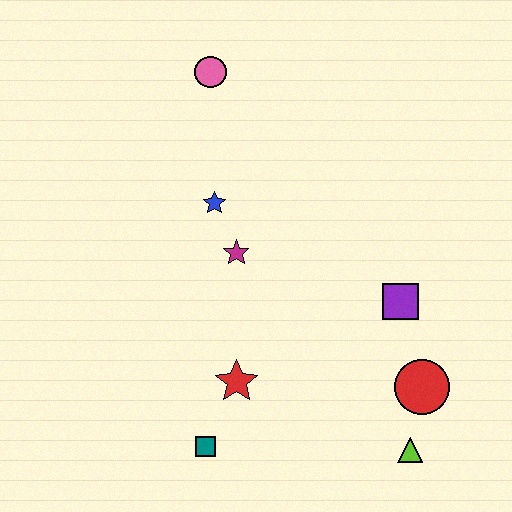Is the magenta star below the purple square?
No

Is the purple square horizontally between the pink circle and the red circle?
Yes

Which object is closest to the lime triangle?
The red circle is closest to the lime triangle.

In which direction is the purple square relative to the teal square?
The purple square is to the right of the teal square.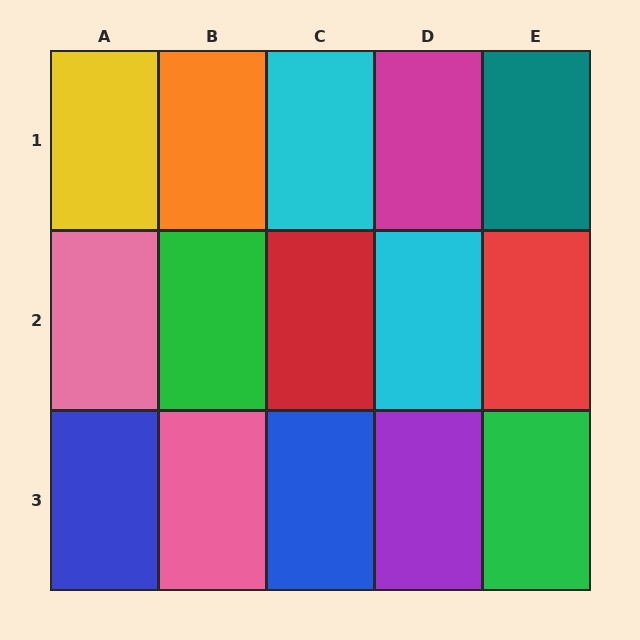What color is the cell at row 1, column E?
Teal.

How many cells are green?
2 cells are green.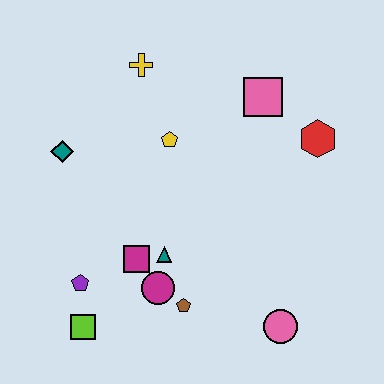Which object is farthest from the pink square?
The lime square is farthest from the pink square.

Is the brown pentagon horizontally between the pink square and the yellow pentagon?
Yes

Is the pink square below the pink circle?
No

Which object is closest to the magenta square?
The teal triangle is closest to the magenta square.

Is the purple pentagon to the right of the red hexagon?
No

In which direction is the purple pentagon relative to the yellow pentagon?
The purple pentagon is below the yellow pentagon.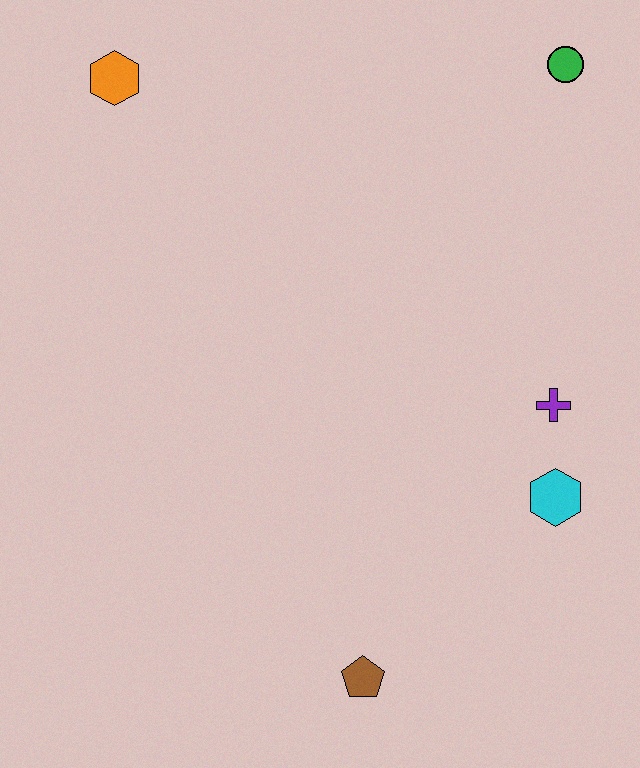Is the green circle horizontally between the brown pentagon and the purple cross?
No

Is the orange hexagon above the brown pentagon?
Yes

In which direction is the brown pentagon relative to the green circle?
The brown pentagon is below the green circle.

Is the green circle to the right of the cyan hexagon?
Yes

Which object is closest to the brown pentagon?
The cyan hexagon is closest to the brown pentagon.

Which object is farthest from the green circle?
The brown pentagon is farthest from the green circle.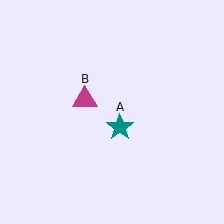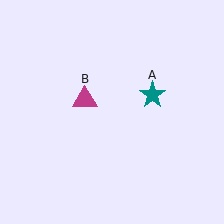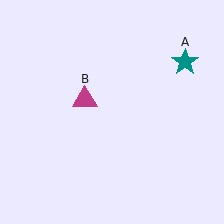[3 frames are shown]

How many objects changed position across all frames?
1 object changed position: teal star (object A).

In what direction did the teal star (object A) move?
The teal star (object A) moved up and to the right.